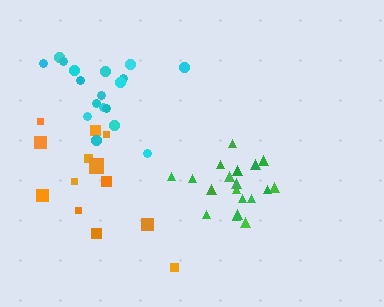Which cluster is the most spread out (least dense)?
Orange.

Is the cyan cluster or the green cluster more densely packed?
Green.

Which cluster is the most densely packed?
Green.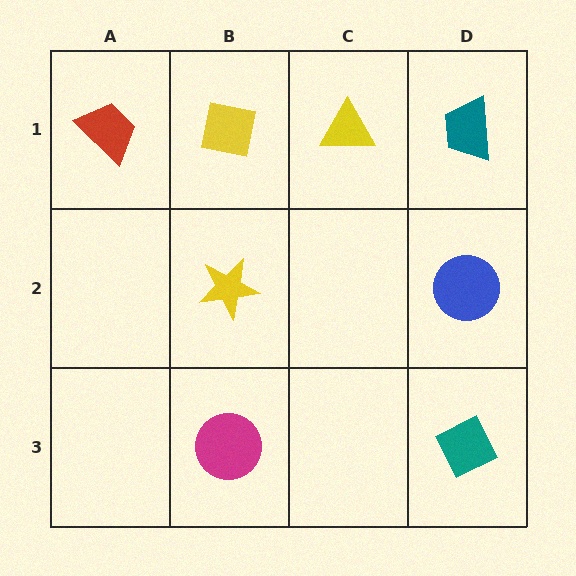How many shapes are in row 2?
2 shapes.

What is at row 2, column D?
A blue circle.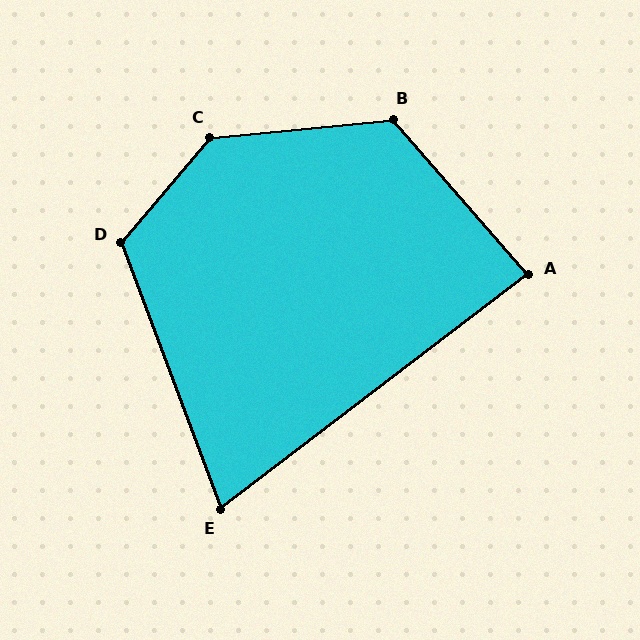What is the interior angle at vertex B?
Approximately 126 degrees (obtuse).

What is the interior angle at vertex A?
Approximately 86 degrees (approximately right).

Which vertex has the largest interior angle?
C, at approximately 136 degrees.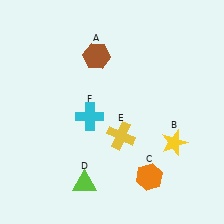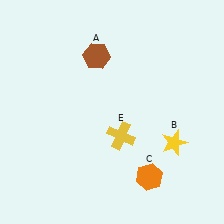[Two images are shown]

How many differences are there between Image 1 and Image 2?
There are 2 differences between the two images.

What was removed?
The lime triangle (D), the cyan cross (F) were removed in Image 2.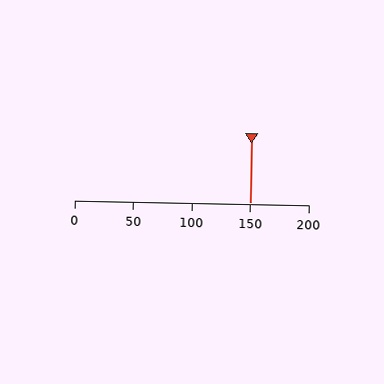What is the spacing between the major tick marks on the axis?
The major ticks are spaced 50 apart.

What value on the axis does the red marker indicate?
The marker indicates approximately 150.